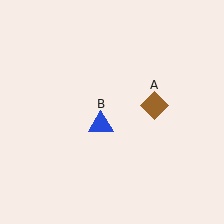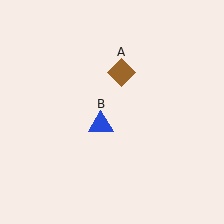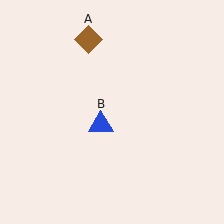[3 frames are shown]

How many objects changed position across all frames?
1 object changed position: brown diamond (object A).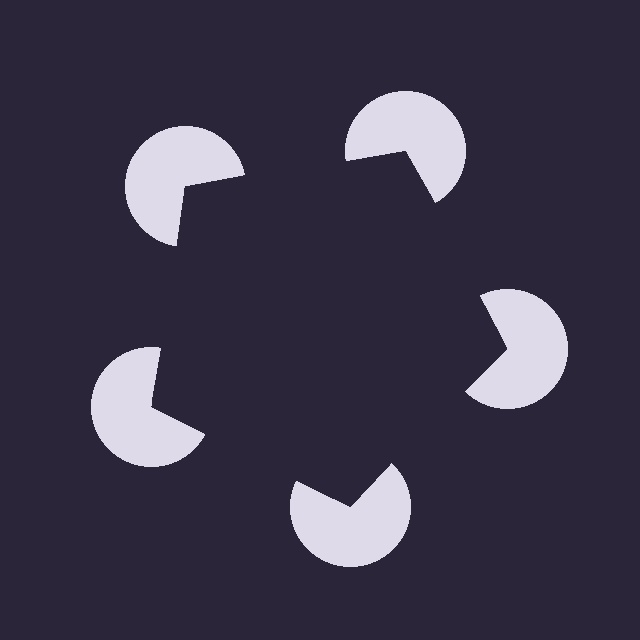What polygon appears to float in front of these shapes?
An illusory pentagon — its edges are inferred from the aligned wedge cuts in the pac-man discs, not physically drawn.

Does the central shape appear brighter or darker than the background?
It typically appears slightly darker than the background, even though no actual brightness change is drawn.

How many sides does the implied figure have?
5 sides.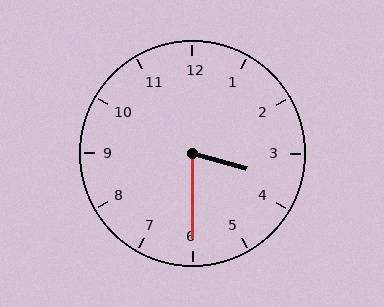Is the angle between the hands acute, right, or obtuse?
It is acute.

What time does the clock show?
3:30.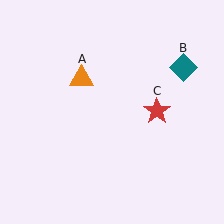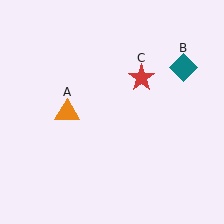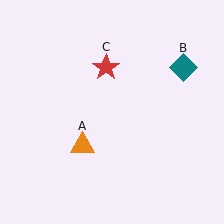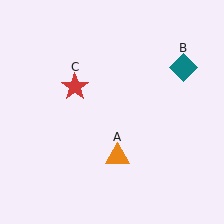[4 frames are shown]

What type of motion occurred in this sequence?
The orange triangle (object A), red star (object C) rotated counterclockwise around the center of the scene.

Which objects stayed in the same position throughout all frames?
Teal diamond (object B) remained stationary.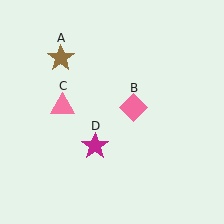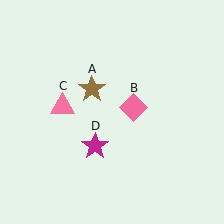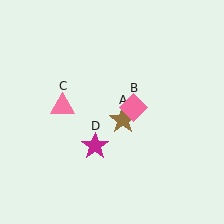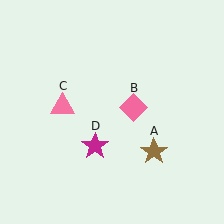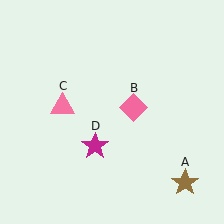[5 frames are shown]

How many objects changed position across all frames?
1 object changed position: brown star (object A).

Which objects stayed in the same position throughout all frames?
Pink diamond (object B) and pink triangle (object C) and magenta star (object D) remained stationary.